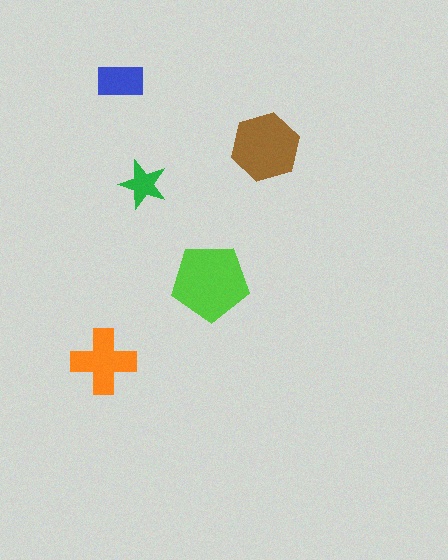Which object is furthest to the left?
The orange cross is leftmost.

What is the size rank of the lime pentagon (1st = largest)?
1st.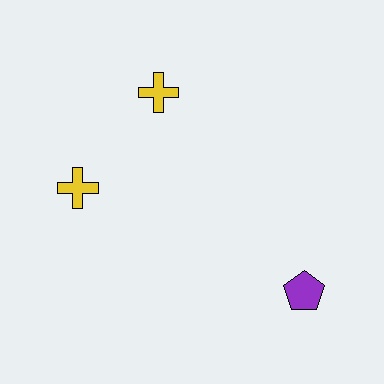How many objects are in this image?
There are 3 objects.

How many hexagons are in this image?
There are no hexagons.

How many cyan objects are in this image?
There are no cyan objects.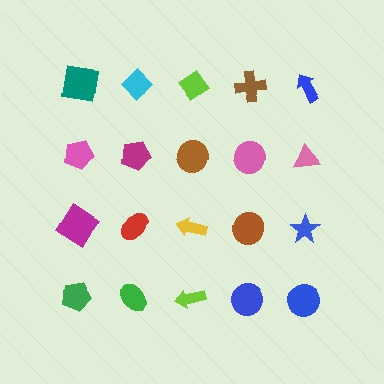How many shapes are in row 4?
5 shapes.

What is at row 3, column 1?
A magenta diamond.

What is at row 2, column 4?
A pink circle.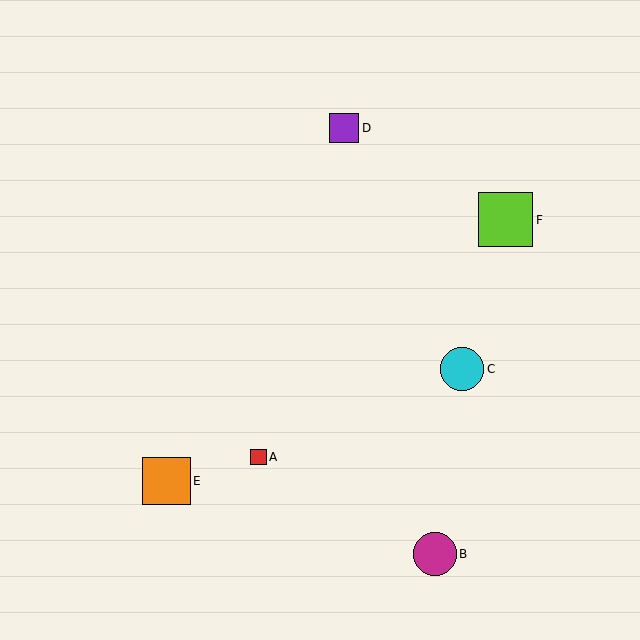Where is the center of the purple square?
The center of the purple square is at (344, 128).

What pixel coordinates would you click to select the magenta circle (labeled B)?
Click at (435, 554) to select the magenta circle B.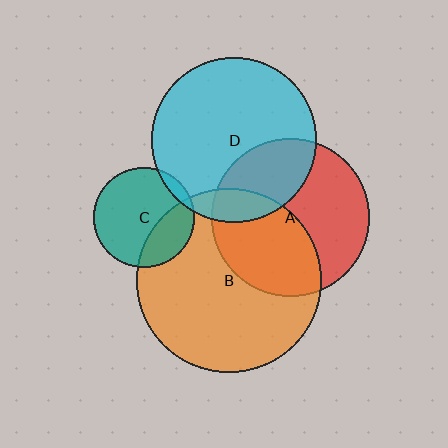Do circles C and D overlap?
Yes.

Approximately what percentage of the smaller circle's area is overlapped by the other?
Approximately 5%.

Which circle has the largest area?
Circle B (orange).